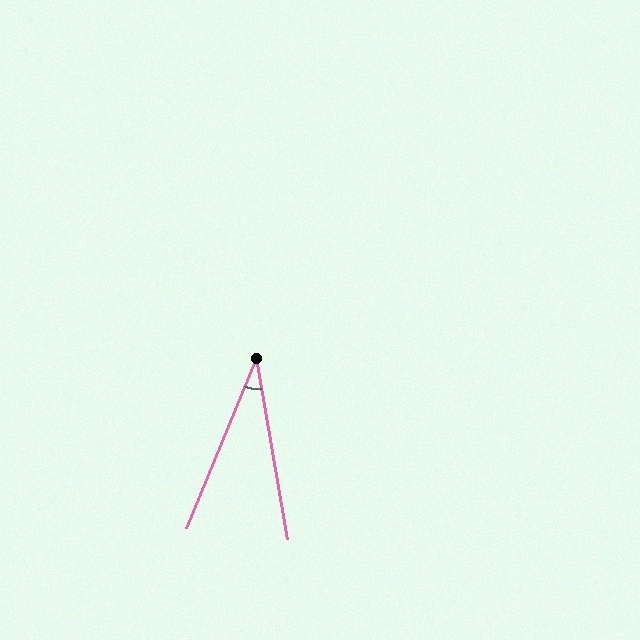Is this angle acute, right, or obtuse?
It is acute.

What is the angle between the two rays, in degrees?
Approximately 32 degrees.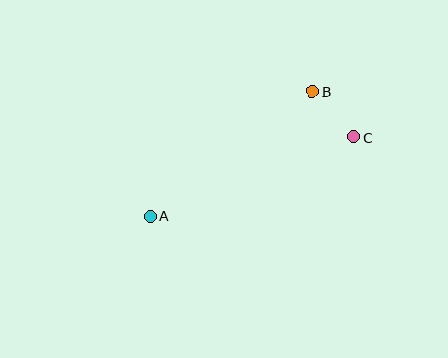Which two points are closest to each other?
Points B and C are closest to each other.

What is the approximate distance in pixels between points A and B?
The distance between A and B is approximately 204 pixels.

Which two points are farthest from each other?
Points A and C are farthest from each other.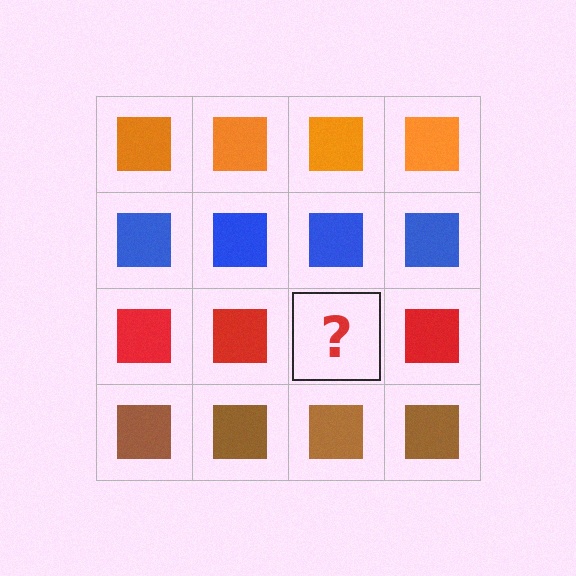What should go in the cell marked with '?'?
The missing cell should contain a red square.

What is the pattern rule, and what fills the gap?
The rule is that each row has a consistent color. The gap should be filled with a red square.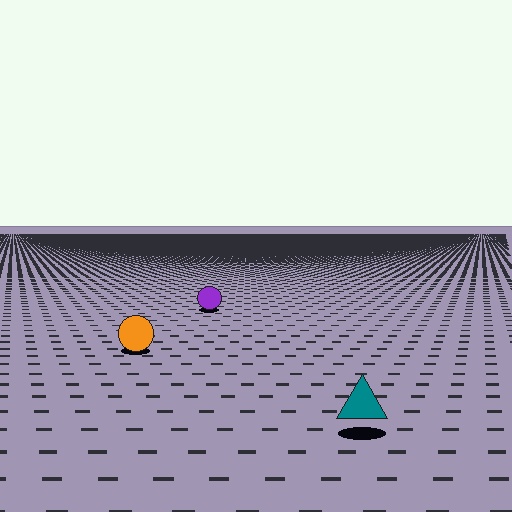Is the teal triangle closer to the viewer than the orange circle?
Yes. The teal triangle is closer — you can tell from the texture gradient: the ground texture is coarser near it.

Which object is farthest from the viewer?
The purple circle is farthest from the viewer. It appears smaller and the ground texture around it is denser.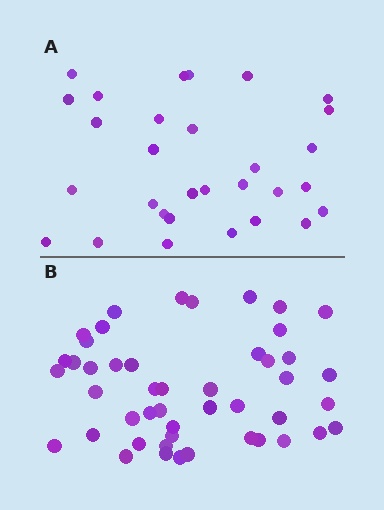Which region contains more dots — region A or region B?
Region B (the bottom region) has more dots.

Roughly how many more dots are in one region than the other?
Region B has approximately 15 more dots than region A.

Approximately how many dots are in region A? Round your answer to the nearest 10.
About 30 dots.